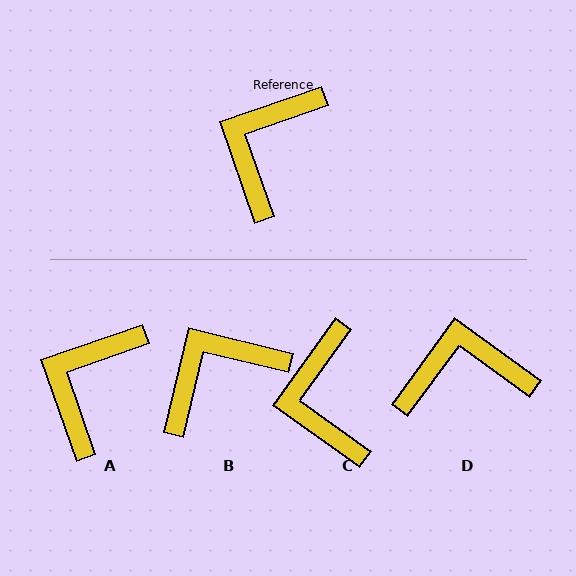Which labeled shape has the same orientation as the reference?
A.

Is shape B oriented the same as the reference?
No, it is off by about 33 degrees.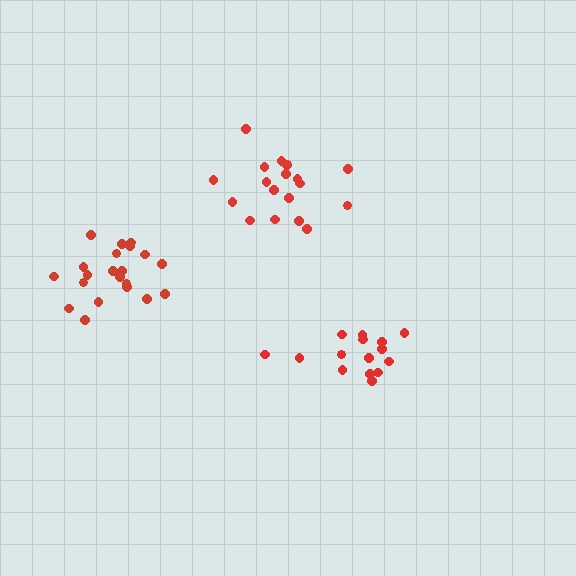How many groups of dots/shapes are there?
There are 3 groups.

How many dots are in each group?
Group 1: 19 dots, Group 2: 15 dots, Group 3: 21 dots (55 total).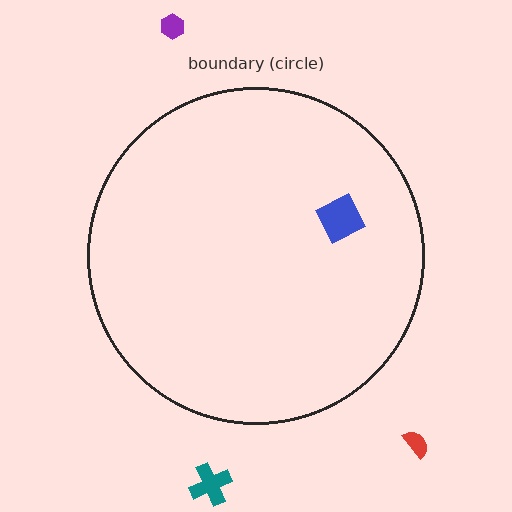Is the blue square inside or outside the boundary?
Inside.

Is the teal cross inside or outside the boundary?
Outside.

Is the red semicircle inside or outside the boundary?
Outside.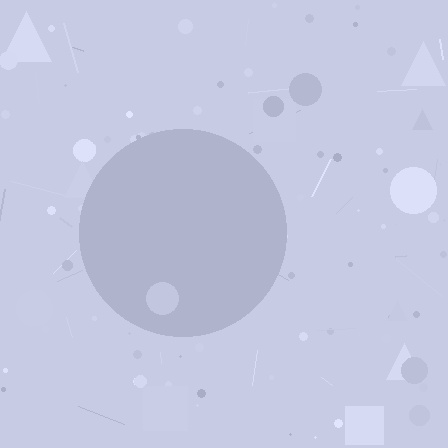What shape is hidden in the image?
A circle is hidden in the image.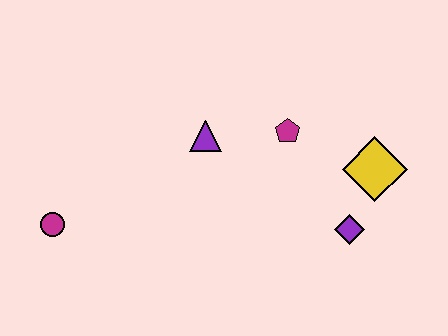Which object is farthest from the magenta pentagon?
The magenta circle is farthest from the magenta pentagon.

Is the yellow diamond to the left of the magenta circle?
No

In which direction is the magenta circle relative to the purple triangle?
The magenta circle is to the left of the purple triangle.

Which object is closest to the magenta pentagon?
The purple triangle is closest to the magenta pentagon.